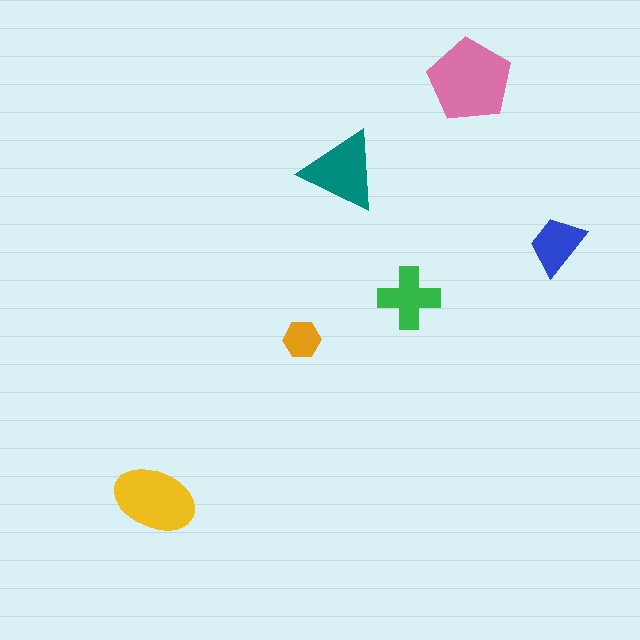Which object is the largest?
The pink pentagon.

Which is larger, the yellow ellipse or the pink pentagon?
The pink pentagon.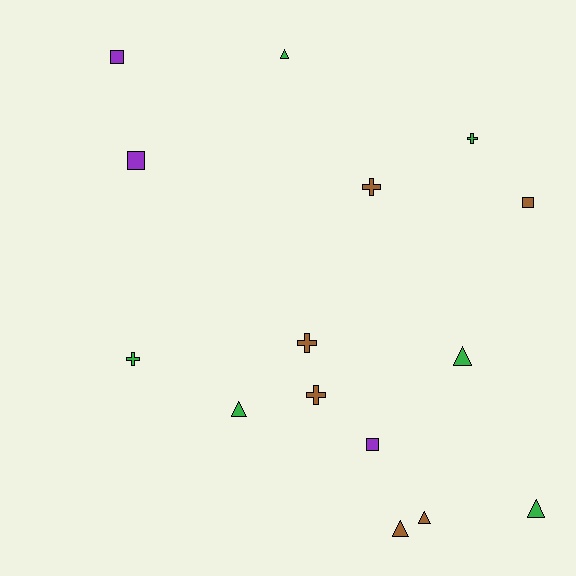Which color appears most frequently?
Green, with 6 objects.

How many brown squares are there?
There is 1 brown square.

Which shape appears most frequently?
Triangle, with 6 objects.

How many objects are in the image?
There are 15 objects.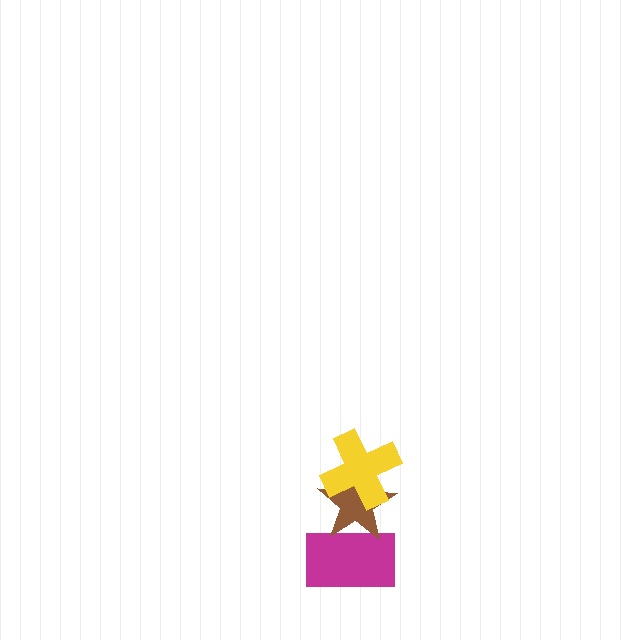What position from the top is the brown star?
The brown star is 2nd from the top.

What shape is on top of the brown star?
The yellow cross is on top of the brown star.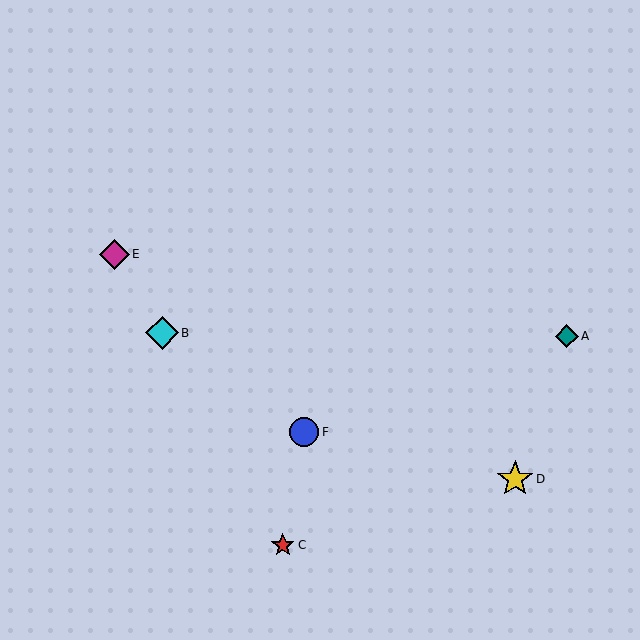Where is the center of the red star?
The center of the red star is at (283, 545).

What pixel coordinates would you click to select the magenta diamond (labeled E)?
Click at (114, 254) to select the magenta diamond E.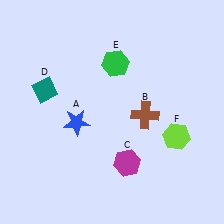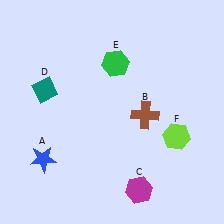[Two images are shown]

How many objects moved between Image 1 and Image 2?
2 objects moved between the two images.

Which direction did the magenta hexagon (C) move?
The magenta hexagon (C) moved down.